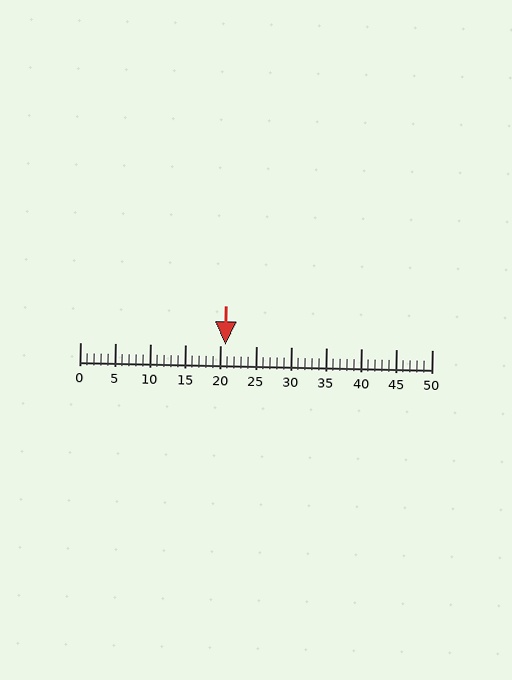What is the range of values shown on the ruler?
The ruler shows values from 0 to 50.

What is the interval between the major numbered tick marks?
The major tick marks are spaced 5 units apart.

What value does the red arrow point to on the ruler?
The red arrow points to approximately 21.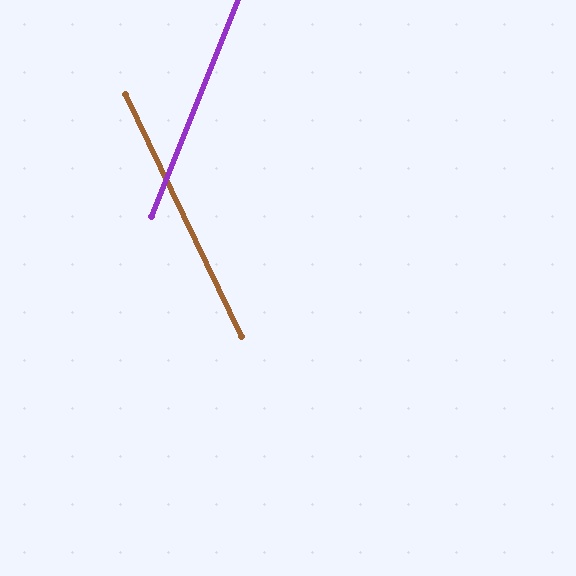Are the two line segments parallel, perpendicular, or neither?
Neither parallel nor perpendicular — they differ by about 47°.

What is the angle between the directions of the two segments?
Approximately 47 degrees.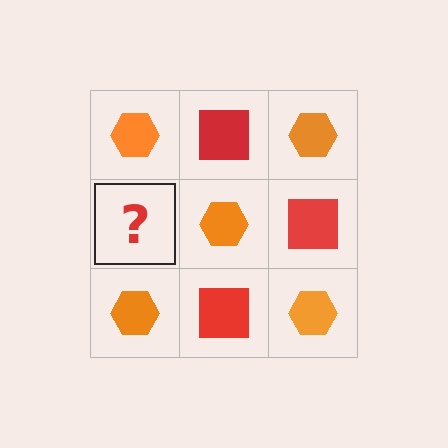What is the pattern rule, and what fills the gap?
The rule is that it alternates orange hexagon and red square in a checkerboard pattern. The gap should be filled with a red square.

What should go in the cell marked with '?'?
The missing cell should contain a red square.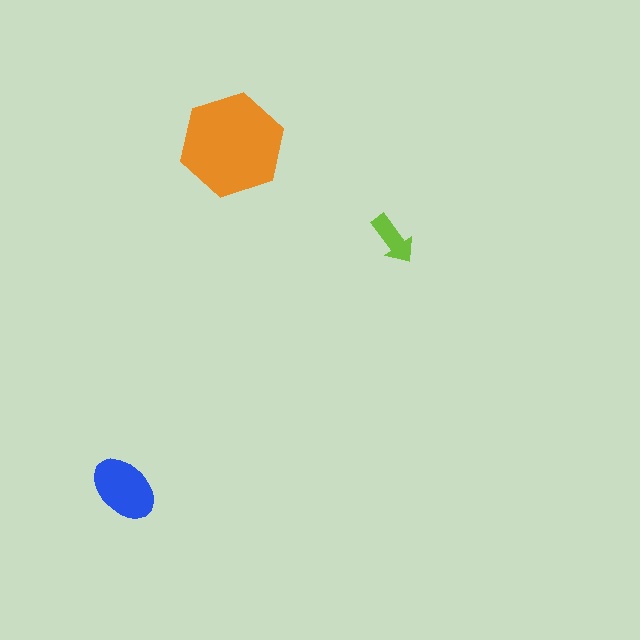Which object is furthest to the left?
The blue ellipse is leftmost.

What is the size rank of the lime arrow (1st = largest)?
3rd.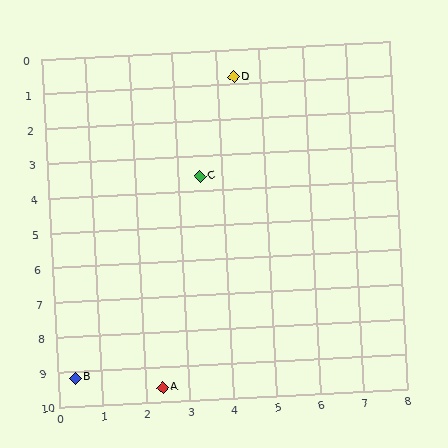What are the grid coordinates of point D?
Point D is at approximately (4.4, 0.8).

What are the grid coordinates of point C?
Point C is at approximately (3.5, 3.6).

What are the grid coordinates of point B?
Point B is at approximately (0.4, 9.2).